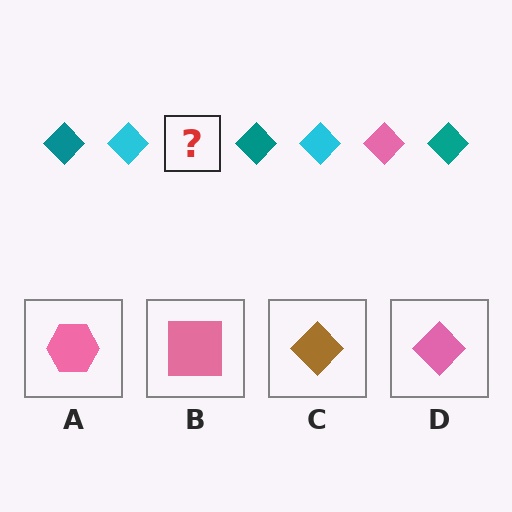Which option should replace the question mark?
Option D.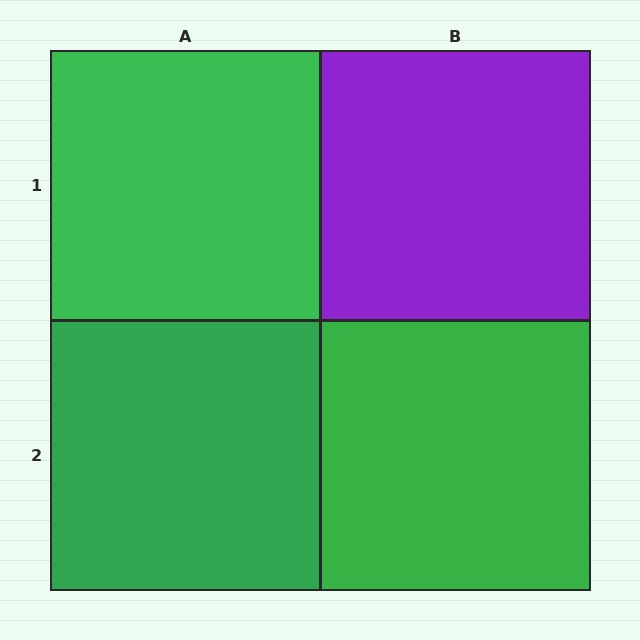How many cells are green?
3 cells are green.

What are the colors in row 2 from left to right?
Green, green.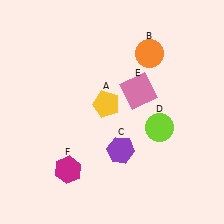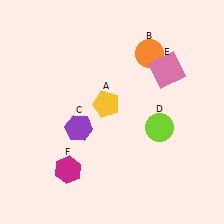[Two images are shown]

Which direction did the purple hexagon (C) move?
The purple hexagon (C) moved left.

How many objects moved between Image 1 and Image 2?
2 objects moved between the two images.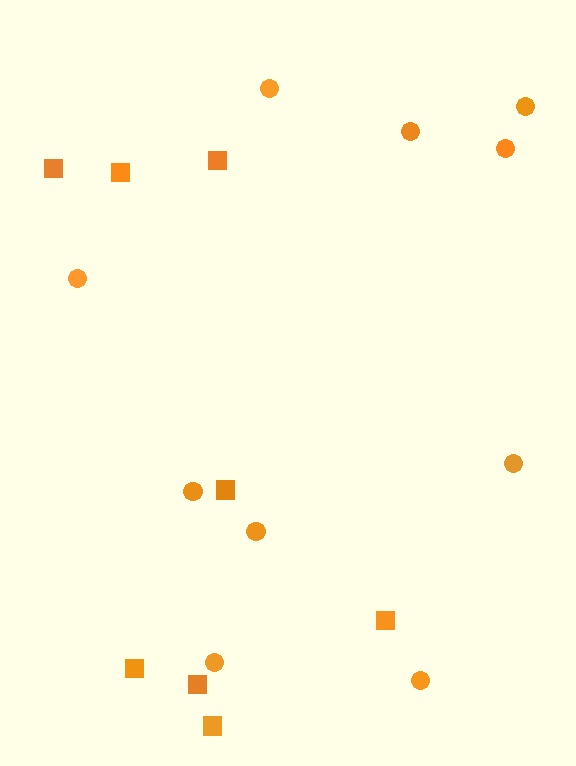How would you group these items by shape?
There are 2 groups: one group of circles (10) and one group of squares (8).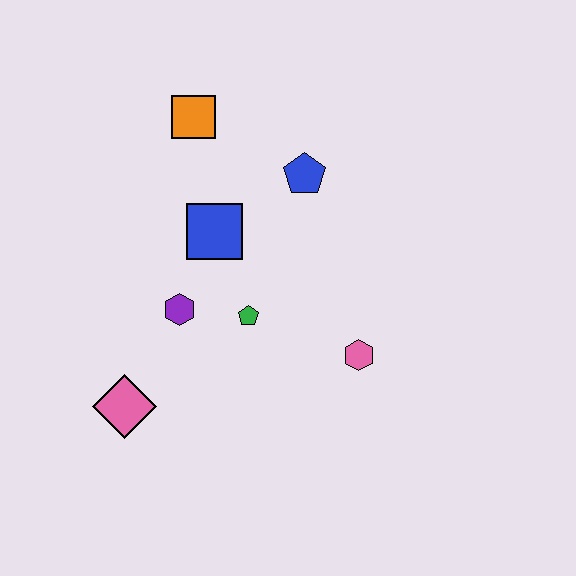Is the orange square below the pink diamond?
No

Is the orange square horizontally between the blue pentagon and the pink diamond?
Yes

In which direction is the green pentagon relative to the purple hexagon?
The green pentagon is to the right of the purple hexagon.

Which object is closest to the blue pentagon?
The blue square is closest to the blue pentagon.